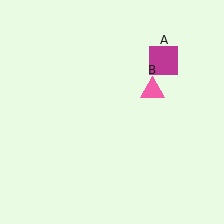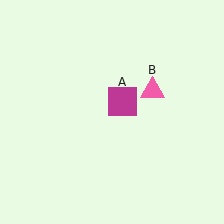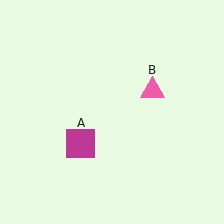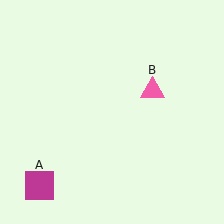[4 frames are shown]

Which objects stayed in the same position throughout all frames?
Pink triangle (object B) remained stationary.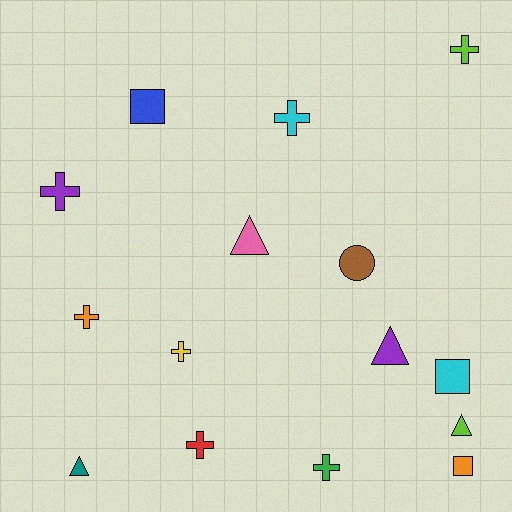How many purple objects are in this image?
There are 2 purple objects.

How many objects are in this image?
There are 15 objects.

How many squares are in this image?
There are 3 squares.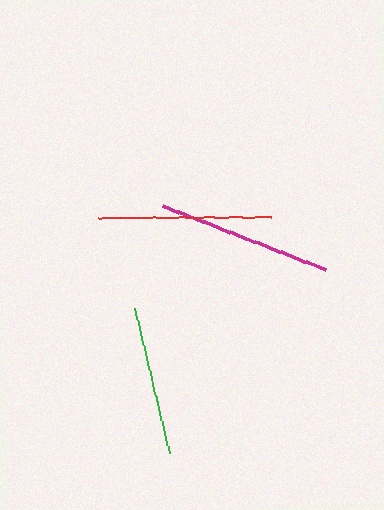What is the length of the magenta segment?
The magenta segment is approximately 174 pixels long.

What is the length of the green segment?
The green segment is approximately 149 pixels long.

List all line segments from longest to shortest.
From longest to shortest: magenta, red, green.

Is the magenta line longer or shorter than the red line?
The magenta line is longer than the red line.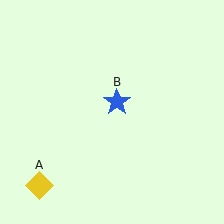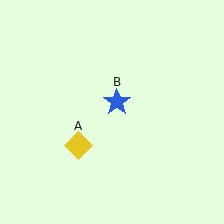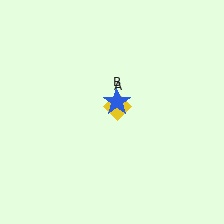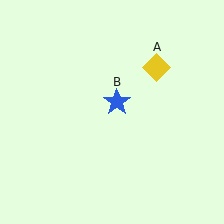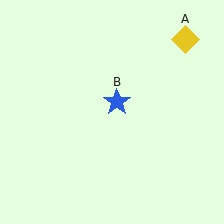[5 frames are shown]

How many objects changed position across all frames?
1 object changed position: yellow diamond (object A).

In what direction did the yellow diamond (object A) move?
The yellow diamond (object A) moved up and to the right.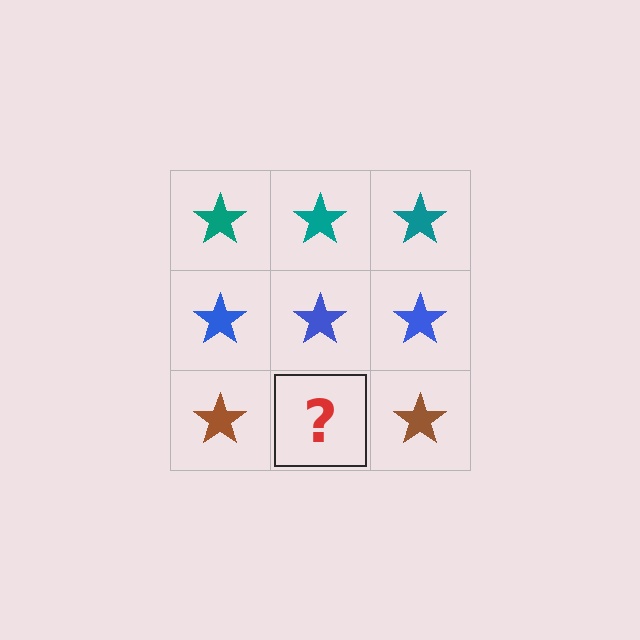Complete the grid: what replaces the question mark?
The question mark should be replaced with a brown star.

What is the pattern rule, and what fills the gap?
The rule is that each row has a consistent color. The gap should be filled with a brown star.